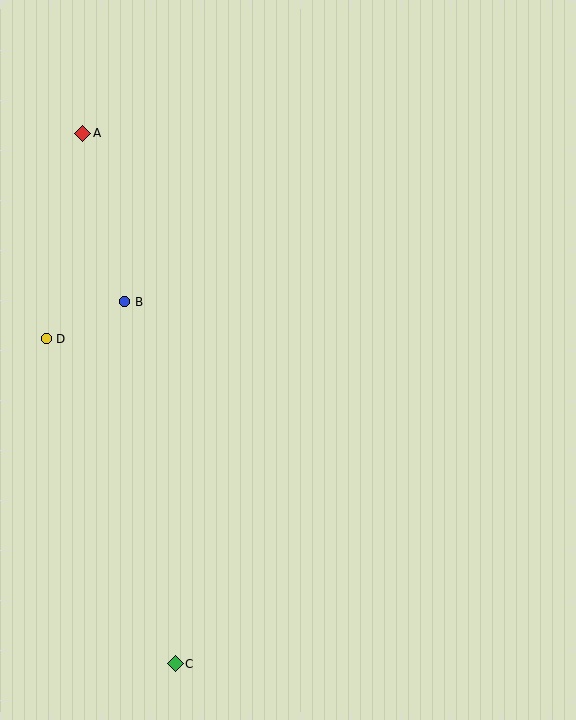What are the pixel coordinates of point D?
Point D is at (46, 339).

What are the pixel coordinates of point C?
Point C is at (175, 664).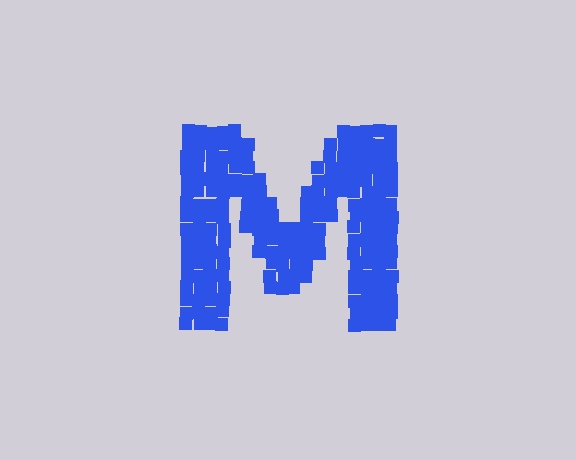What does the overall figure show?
The overall figure shows the letter M.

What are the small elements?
The small elements are squares.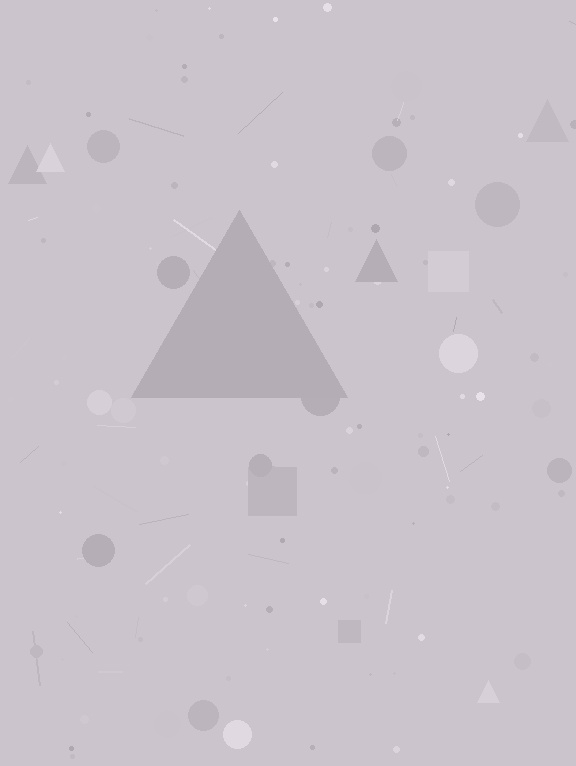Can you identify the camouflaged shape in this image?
The camouflaged shape is a triangle.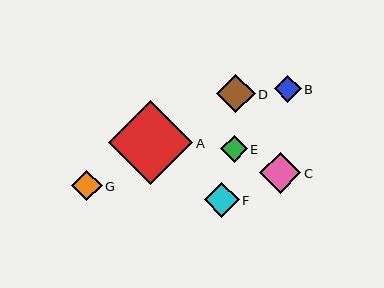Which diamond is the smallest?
Diamond E is the smallest with a size of approximately 26 pixels.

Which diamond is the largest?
Diamond A is the largest with a size of approximately 84 pixels.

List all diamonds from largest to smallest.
From largest to smallest: A, C, D, F, G, B, E.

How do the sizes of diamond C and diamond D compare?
Diamond C and diamond D are approximately the same size.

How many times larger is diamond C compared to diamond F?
Diamond C is approximately 1.2 times the size of diamond F.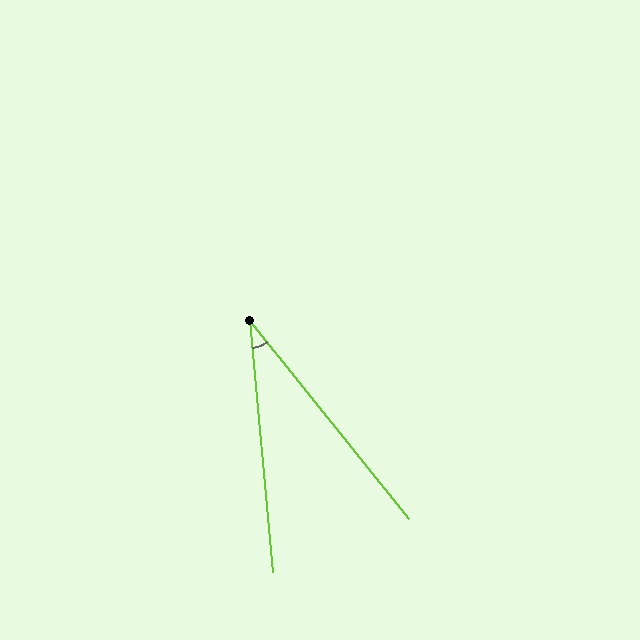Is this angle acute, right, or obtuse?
It is acute.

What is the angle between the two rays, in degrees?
Approximately 34 degrees.